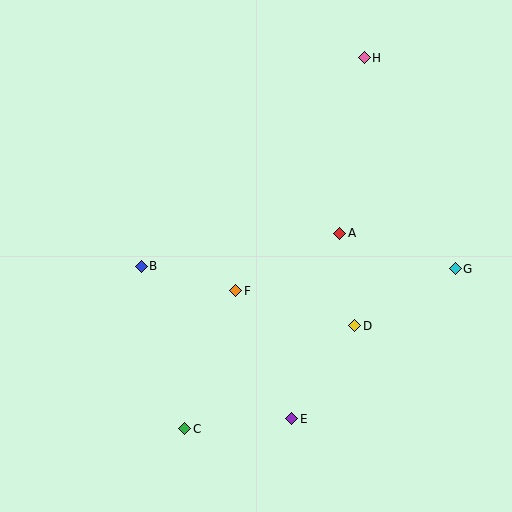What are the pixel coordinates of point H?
Point H is at (364, 58).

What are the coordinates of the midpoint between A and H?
The midpoint between A and H is at (352, 146).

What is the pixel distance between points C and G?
The distance between C and G is 314 pixels.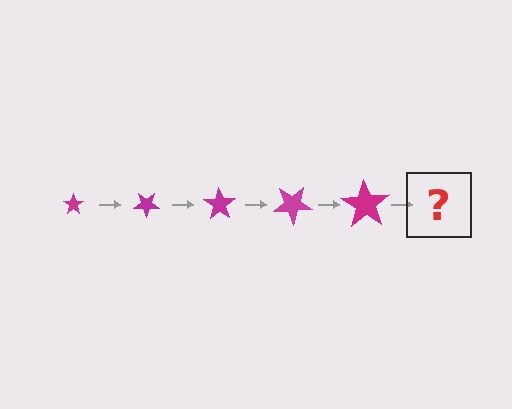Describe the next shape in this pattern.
It should be a star, larger than the previous one and rotated 175 degrees from the start.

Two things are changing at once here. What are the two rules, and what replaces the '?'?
The two rules are that the star grows larger each step and it rotates 35 degrees each step. The '?' should be a star, larger than the previous one and rotated 175 degrees from the start.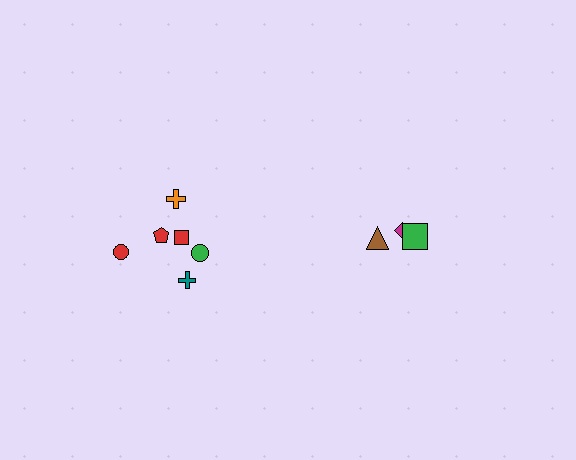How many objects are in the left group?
There are 6 objects.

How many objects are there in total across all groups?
There are 9 objects.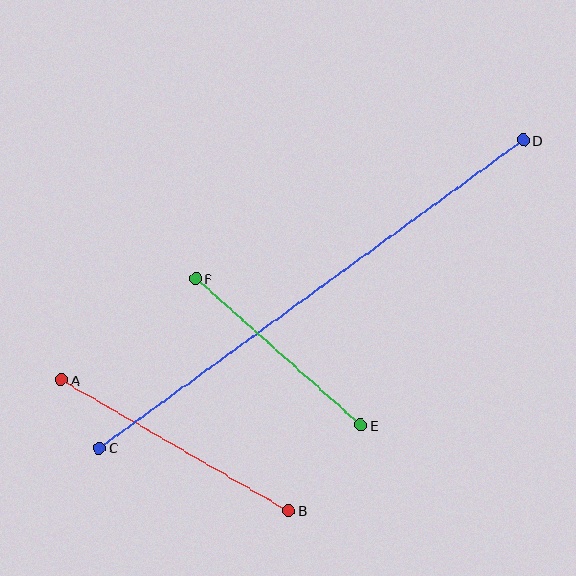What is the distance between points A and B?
The distance is approximately 262 pixels.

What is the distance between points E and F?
The distance is approximately 221 pixels.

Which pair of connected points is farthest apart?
Points C and D are farthest apart.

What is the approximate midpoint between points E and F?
The midpoint is at approximately (278, 352) pixels.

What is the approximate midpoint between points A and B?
The midpoint is at approximately (175, 445) pixels.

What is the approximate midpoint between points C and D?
The midpoint is at approximately (311, 294) pixels.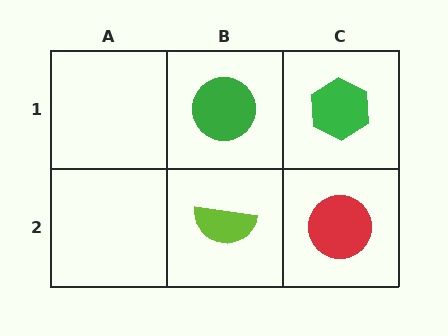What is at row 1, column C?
A green hexagon.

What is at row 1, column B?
A green circle.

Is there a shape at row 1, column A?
No, that cell is empty.